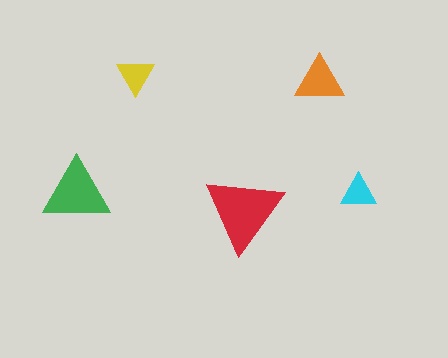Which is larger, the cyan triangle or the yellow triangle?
The yellow one.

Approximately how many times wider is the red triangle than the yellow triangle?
About 2 times wider.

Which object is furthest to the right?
The cyan triangle is rightmost.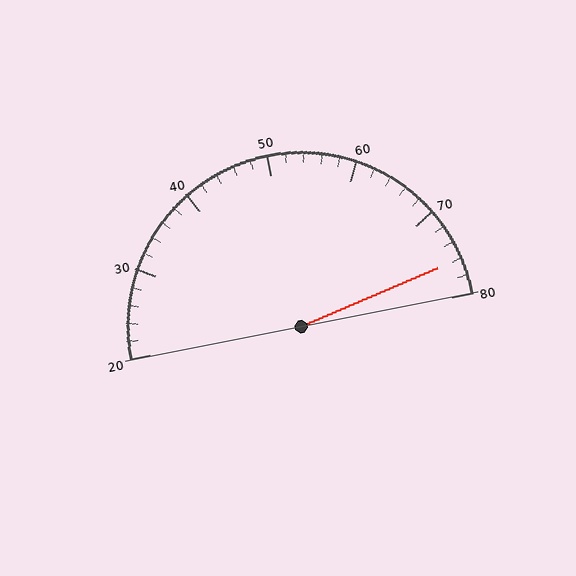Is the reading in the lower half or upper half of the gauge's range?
The reading is in the upper half of the range (20 to 80).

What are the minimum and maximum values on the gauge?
The gauge ranges from 20 to 80.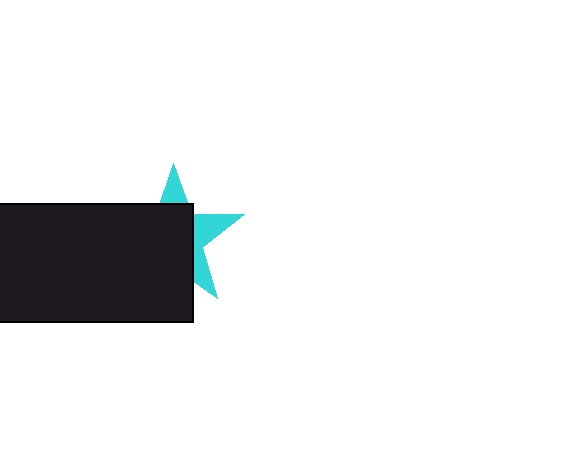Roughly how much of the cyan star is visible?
A small part of it is visible (roughly 34%).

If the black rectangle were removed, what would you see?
You would see the complete cyan star.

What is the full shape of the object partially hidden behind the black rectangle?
The partially hidden object is a cyan star.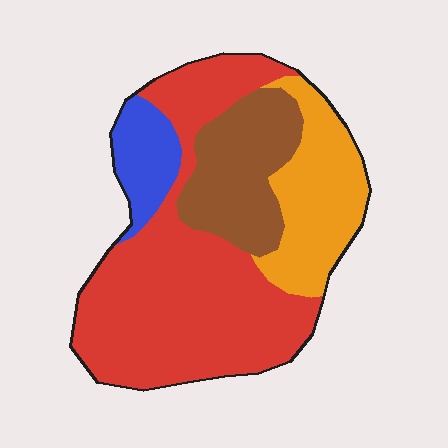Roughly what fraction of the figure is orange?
Orange takes up about one fifth (1/5) of the figure.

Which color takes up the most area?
Red, at roughly 50%.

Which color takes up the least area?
Blue, at roughly 10%.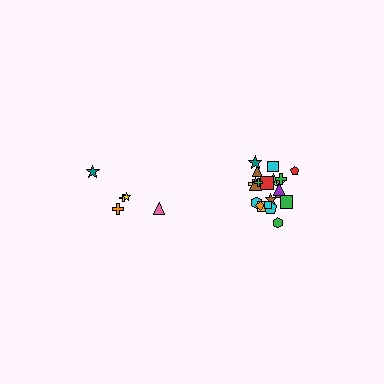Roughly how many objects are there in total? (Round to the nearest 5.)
Roughly 25 objects in total.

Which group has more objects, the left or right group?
The right group.